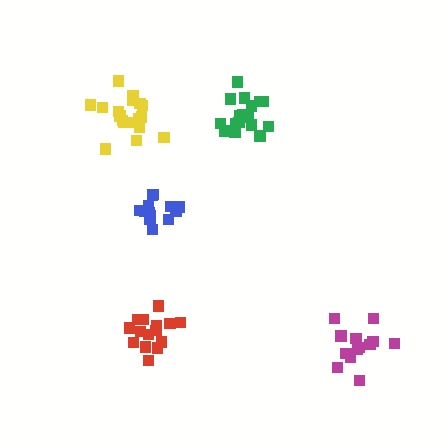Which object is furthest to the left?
The yellow cluster is leftmost.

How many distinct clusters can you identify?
There are 5 distinct clusters.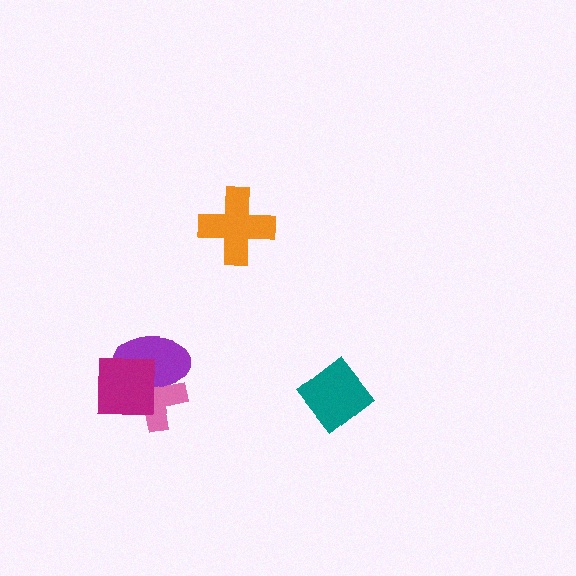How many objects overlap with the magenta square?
2 objects overlap with the magenta square.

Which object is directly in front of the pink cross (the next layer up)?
The purple ellipse is directly in front of the pink cross.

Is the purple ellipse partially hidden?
Yes, it is partially covered by another shape.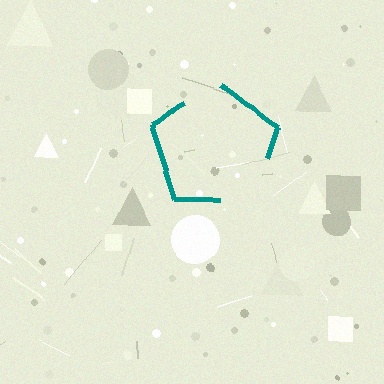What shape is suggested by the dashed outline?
The dashed outline suggests a pentagon.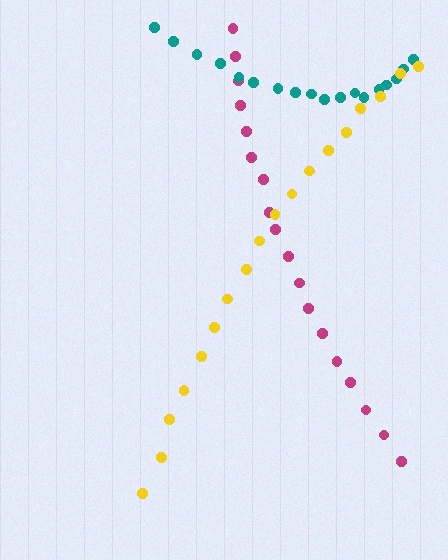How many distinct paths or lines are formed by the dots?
There are 3 distinct paths.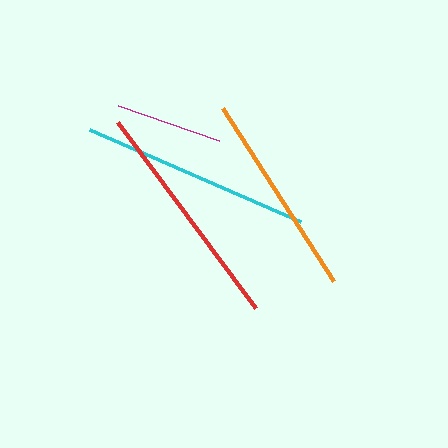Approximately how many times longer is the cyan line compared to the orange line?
The cyan line is approximately 1.1 times the length of the orange line.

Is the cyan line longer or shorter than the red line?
The red line is longer than the cyan line.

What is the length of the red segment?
The red segment is approximately 231 pixels long.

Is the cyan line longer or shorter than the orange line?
The cyan line is longer than the orange line.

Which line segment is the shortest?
The magenta line is the shortest at approximately 107 pixels.